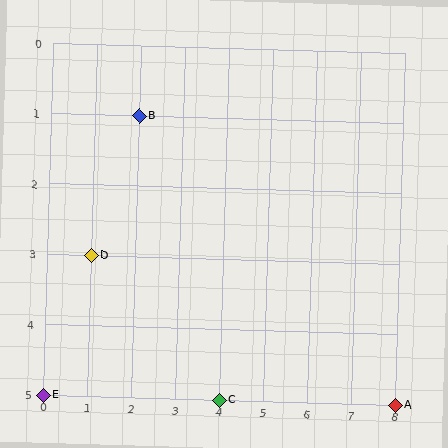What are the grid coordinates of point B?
Point B is at grid coordinates (2, 1).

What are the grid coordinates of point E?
Point E is at grid coordinates (0, 5).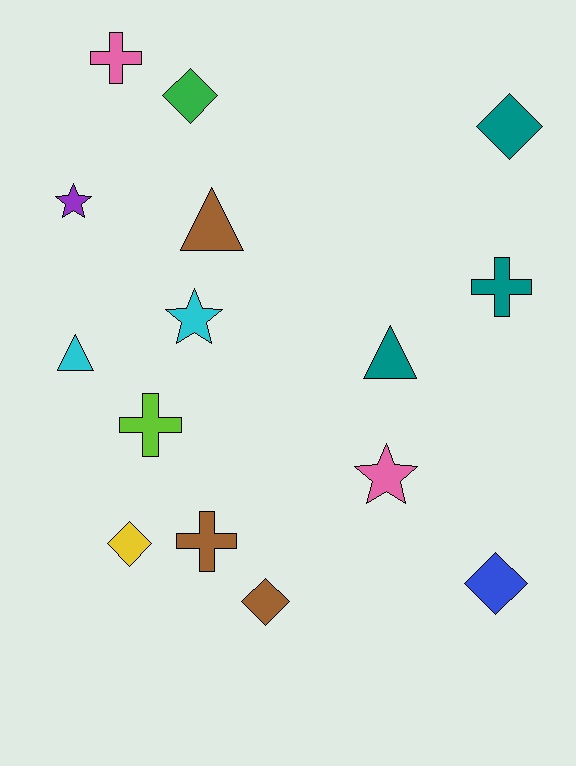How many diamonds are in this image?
There are 5 diamonds.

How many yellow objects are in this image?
There is 1 yellow object.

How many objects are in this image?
There are 15 objects.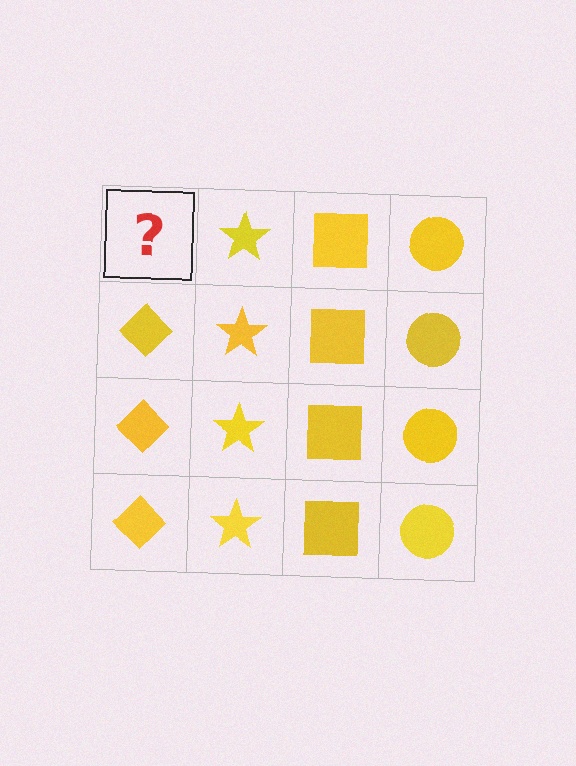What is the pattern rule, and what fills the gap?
The rule is that each column has a consistent shape. The gap should be filled with a yellow diamond.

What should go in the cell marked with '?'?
The missing cell should contain a yellow diamond.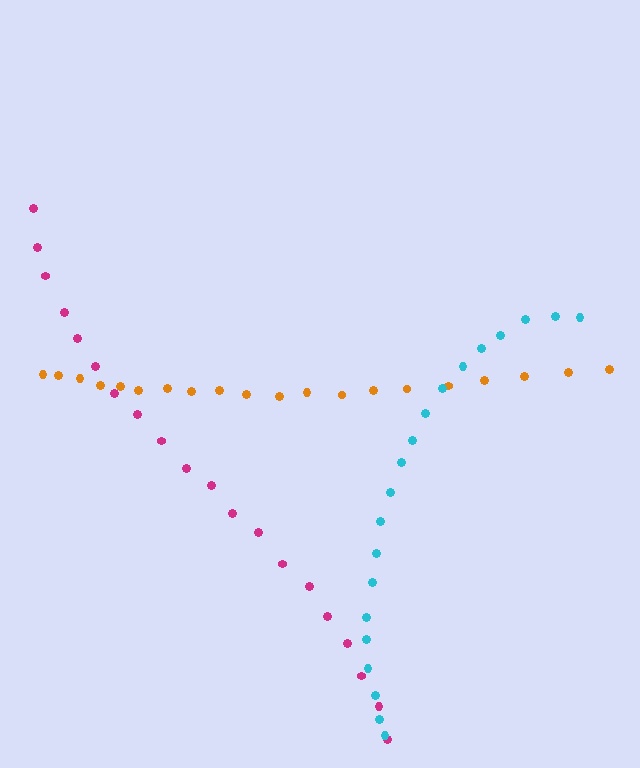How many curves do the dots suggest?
There are 3 distinct paths.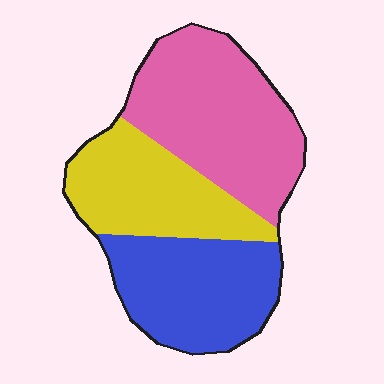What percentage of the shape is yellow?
Yellow takes up about one quarter (1/4) of the shape.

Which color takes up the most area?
Pink, at roughly 40%.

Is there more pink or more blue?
Pink.